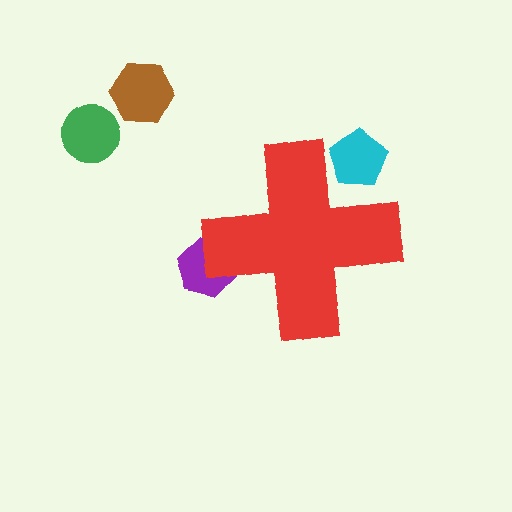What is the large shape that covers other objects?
A red cross.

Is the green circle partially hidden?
No, the green circle is fully visible.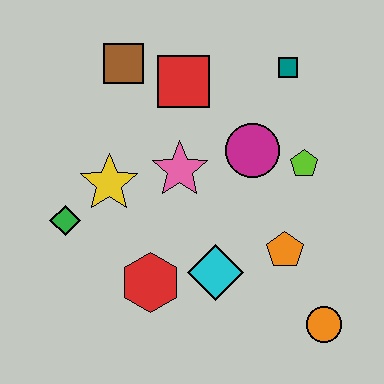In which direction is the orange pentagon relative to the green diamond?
The orange pentagon is to the right of the green diamond.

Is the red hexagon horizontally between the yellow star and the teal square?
Yes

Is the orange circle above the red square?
No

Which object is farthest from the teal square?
The green diamond is farthest from the teal square.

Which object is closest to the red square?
The brown square is closest to the red square.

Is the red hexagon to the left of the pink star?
Yes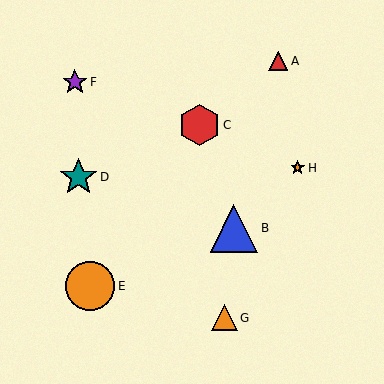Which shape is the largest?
The orange circle (labeled E) is the largest.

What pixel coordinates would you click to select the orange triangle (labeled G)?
Click at (224, 318) to select the orange triangle G.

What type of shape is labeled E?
Shape E is an orange circle.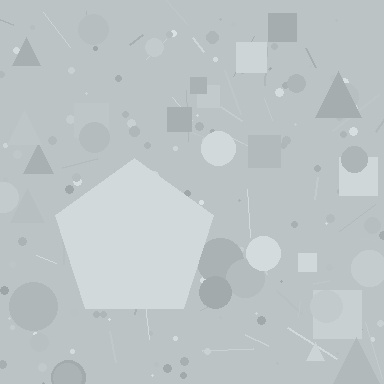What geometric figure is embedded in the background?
A pentagon is embedded in the background.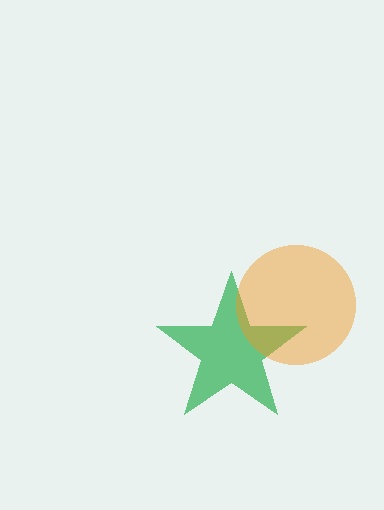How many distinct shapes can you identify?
There are 2 distinct shapes: a green star, an orange circle.